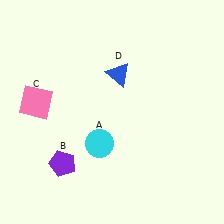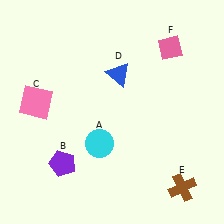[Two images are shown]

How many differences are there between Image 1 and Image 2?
There are 2 differences between the two images.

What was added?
A brown cross (E), a pink diamond (F) were added in Image 2.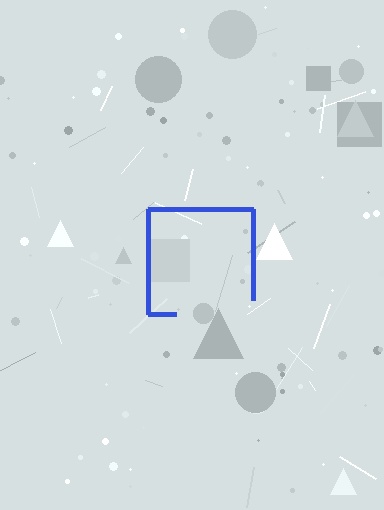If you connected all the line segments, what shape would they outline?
They would outline a square.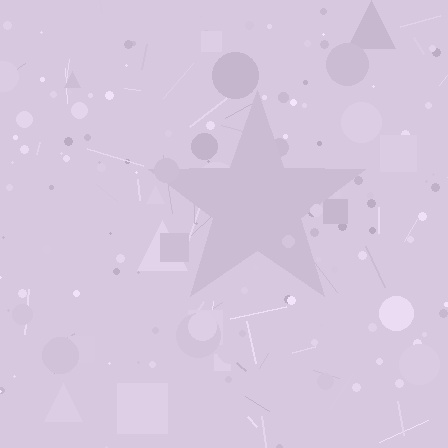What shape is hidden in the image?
A star is hidden in the image.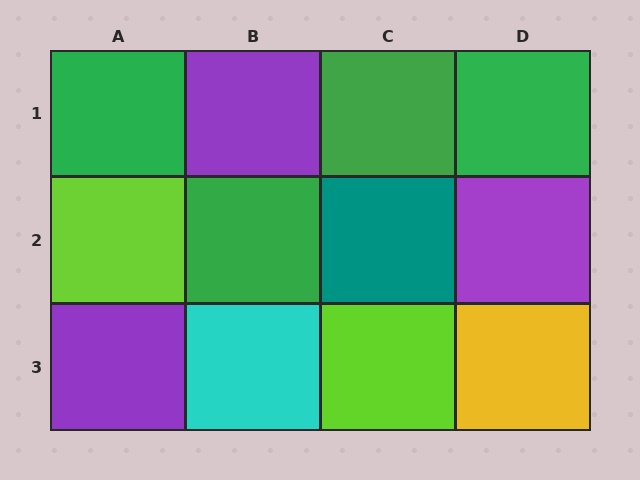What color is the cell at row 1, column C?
Green.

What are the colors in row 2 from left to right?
Lime, green, teal, purple.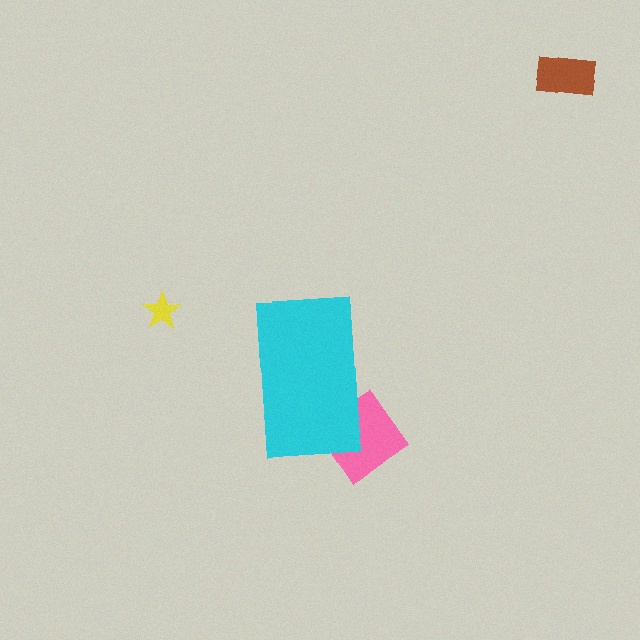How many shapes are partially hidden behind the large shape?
1 shape is partially hidden.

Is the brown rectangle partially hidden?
No, the brown rectangle is fully visible.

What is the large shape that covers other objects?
A cyan rectangle.